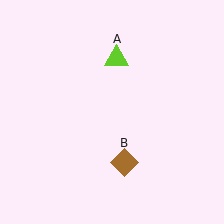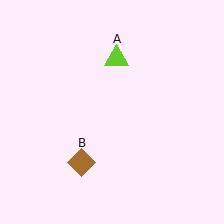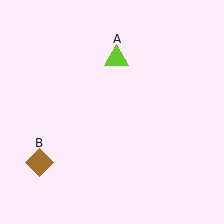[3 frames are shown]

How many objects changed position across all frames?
1 object changed position: brown diamond (object B).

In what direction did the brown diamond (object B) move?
The brown diamond (object B) moved left.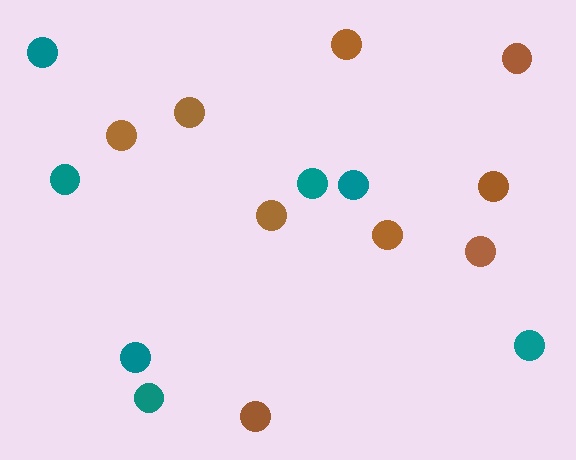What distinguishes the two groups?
There are 2 groups: one group of teal circles (7) and one group of brown circles (9).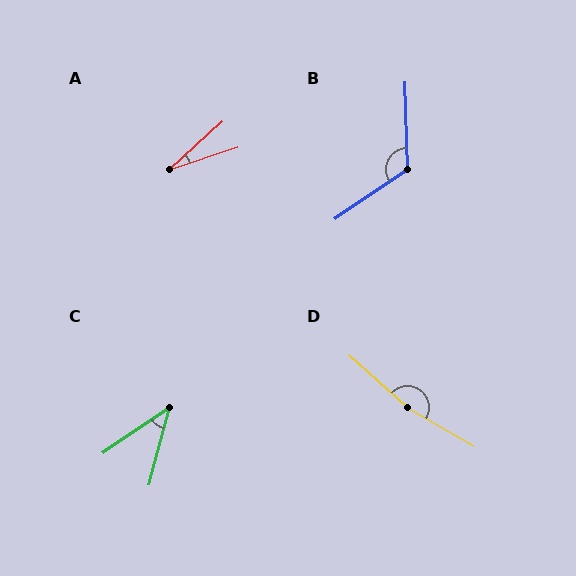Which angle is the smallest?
A, at approximately 24 degrees.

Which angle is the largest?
D, at approximately 168 degrees.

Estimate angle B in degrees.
Approximately 122 degrees.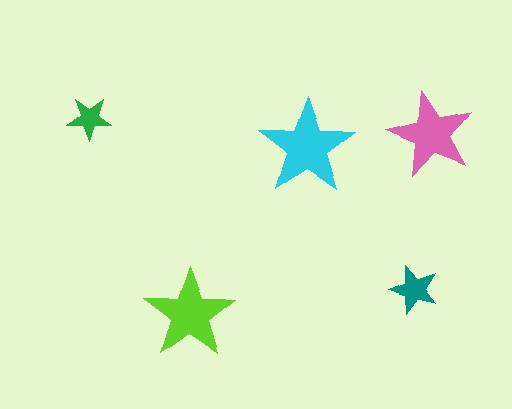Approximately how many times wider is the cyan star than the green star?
About 2 times wider.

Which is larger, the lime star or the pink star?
The lime one.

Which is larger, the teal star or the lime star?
The lime one.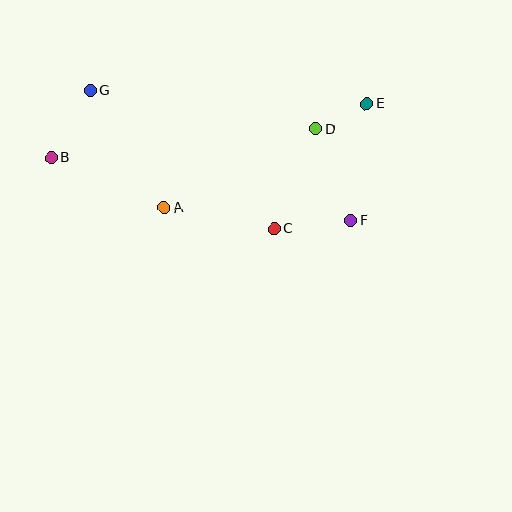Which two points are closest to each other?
Points D and E are closest to each other.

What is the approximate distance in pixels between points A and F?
The distance between A and F is approximately 187 pixels.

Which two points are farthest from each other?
Points B and E are farthest from each other.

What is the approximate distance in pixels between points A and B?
The distance between A and B is approximately 123 pixels.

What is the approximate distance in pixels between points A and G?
The distance between A and G is approximately 139 pixels.